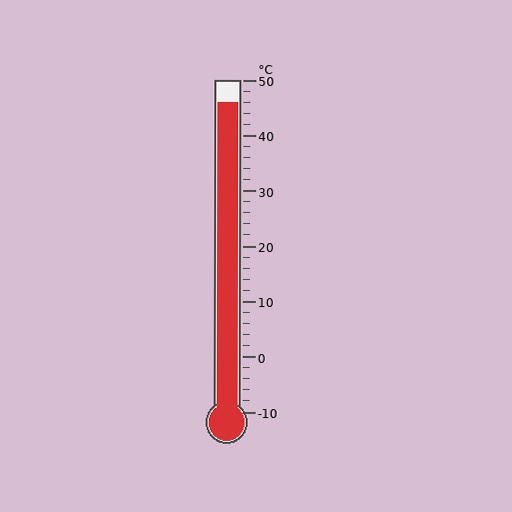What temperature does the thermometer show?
The thermometer shows approximately 46°C.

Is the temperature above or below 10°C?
The temperature is above 10°C.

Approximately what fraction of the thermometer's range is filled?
The thermometer is filled to approximately 95% of its range.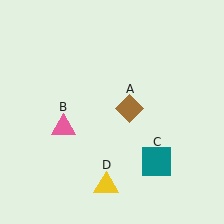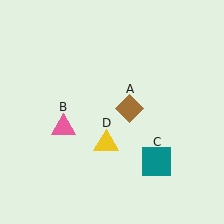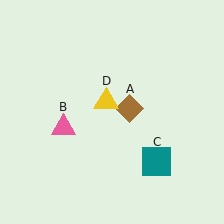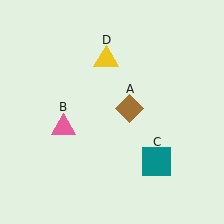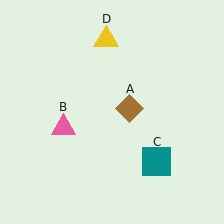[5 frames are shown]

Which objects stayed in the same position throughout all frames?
Brown diamond (object A) and pink triangle (object B) and teal square (object C) remained stationary.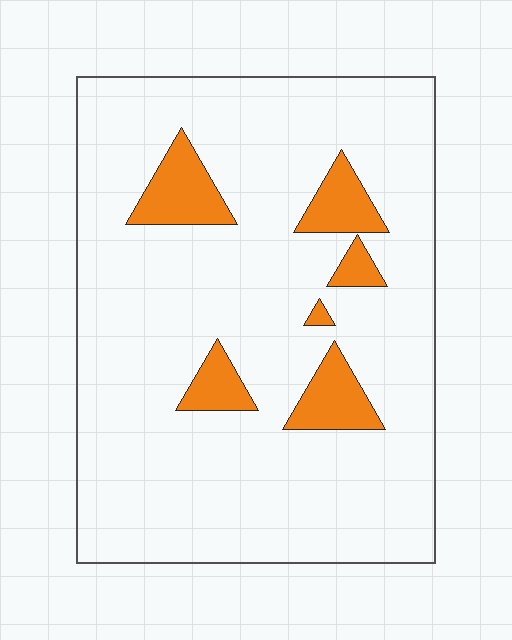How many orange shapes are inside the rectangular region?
6.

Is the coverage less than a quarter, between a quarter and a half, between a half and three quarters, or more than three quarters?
Less than a quarter.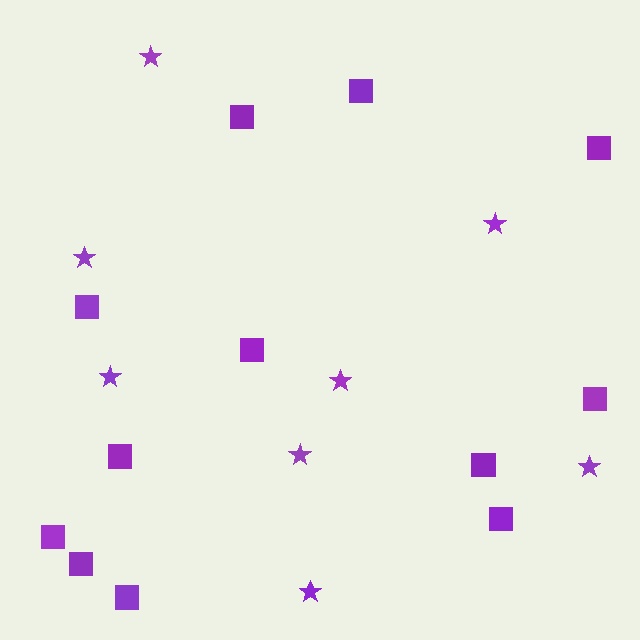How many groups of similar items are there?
There are 2 groups: one group of stars (8) and one group of squares (12).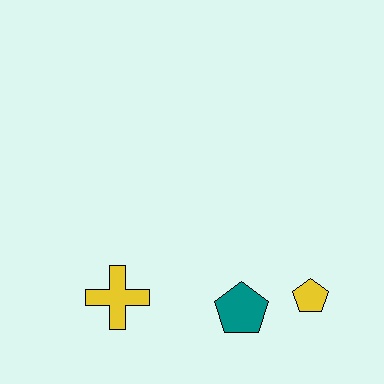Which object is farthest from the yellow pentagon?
The yellow cross is farthest from the yellow pentagon.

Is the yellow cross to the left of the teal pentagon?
Yes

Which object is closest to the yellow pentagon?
The teal pentagon is closest to the yellow pentagon.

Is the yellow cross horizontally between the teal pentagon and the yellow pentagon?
No